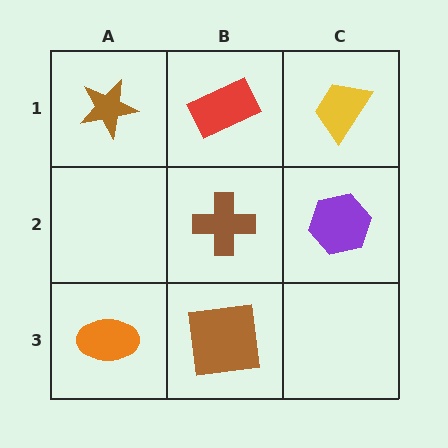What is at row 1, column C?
A yellow trapezoid.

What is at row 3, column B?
A brown square.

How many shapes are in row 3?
2 shapes.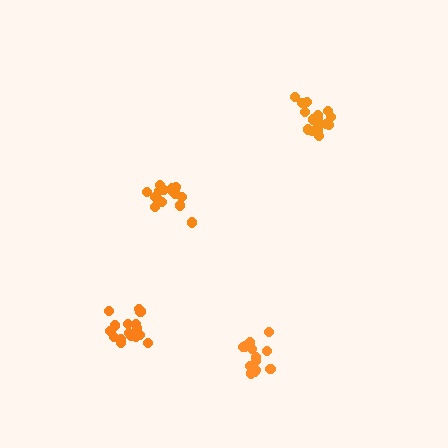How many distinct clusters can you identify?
There are 4 distinct clusters.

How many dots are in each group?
Group 1: 16 dots, Group 2: 16 dots, Group 3: 13 dots, Group 4: 17 dots (62 total).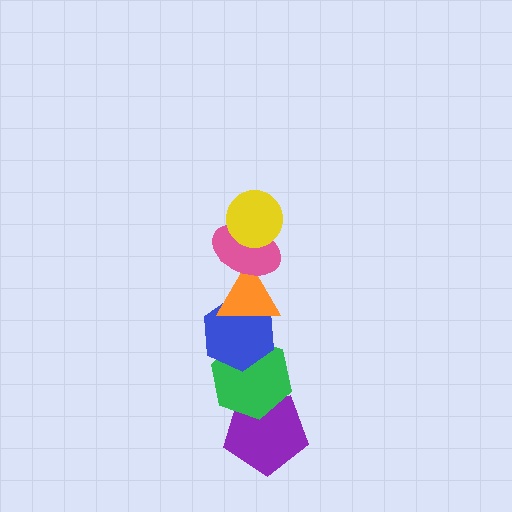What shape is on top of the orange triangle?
The pink ellipse is on top of the orange triangle.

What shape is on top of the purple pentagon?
The green hexagon is on top of the purple pentagon.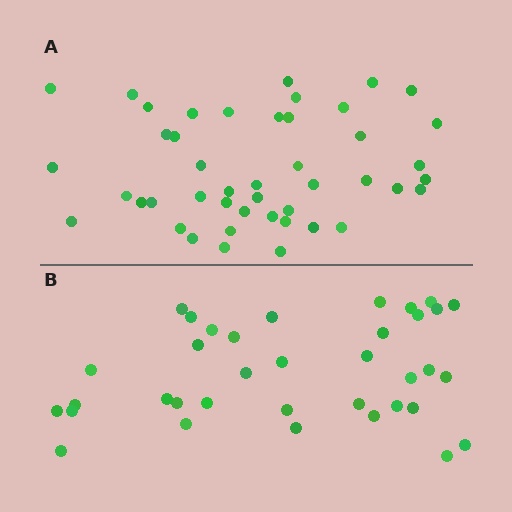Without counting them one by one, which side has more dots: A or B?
Region A (the top region) has more dots.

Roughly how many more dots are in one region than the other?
Region A has roughly 8 or so more dots than region B.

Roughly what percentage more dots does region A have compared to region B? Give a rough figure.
About 25% more.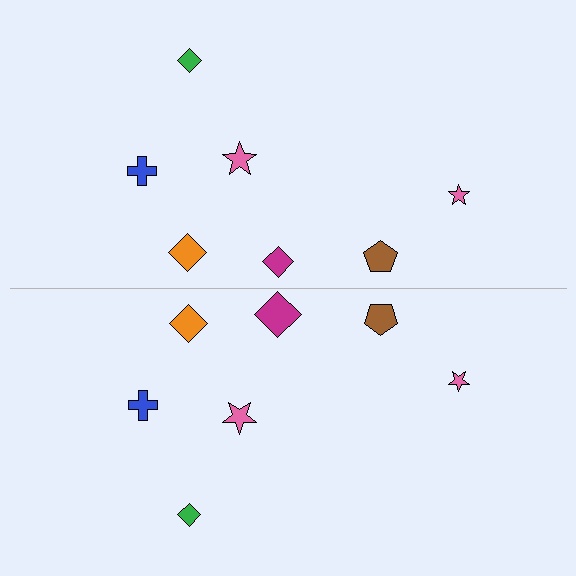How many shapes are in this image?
There are 14 shapes in this image.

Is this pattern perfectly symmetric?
No, the pattern is not perfectly symmetric. The magenta diamond on the bottom side has a different size than its mirror counterpart.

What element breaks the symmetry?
The magenta diamond on the bottom side has a different size than its mirror counterpart.